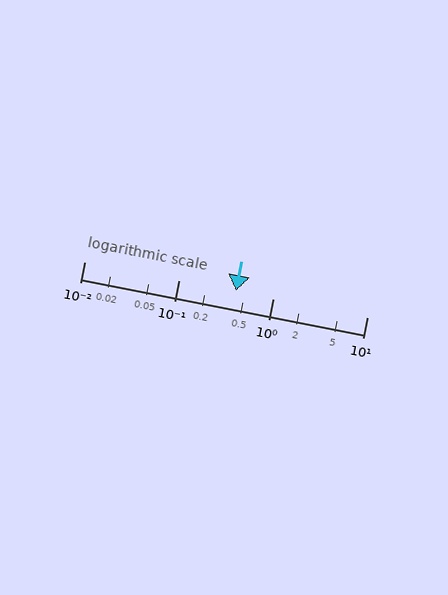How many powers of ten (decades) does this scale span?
The scale spans 3 decades, from 0.01 to 10.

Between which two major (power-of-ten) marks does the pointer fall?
The pointer is between 0.1 and 1.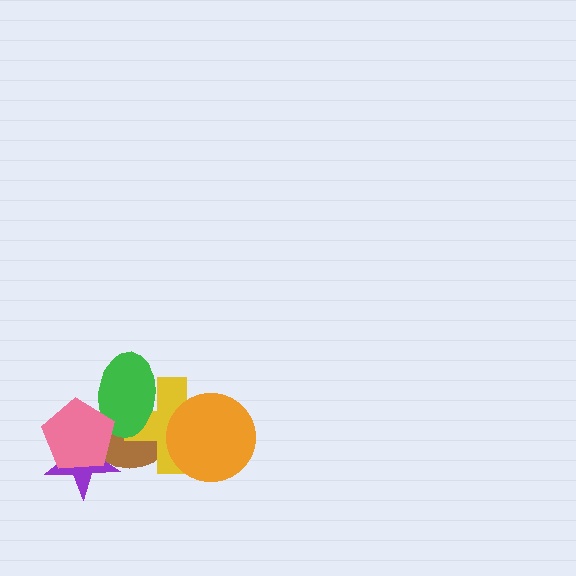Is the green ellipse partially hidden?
Yes, it is partially covered by another shape.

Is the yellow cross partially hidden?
Yes, it is partially covered by another shape.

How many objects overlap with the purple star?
2 objects overlap with the purple star.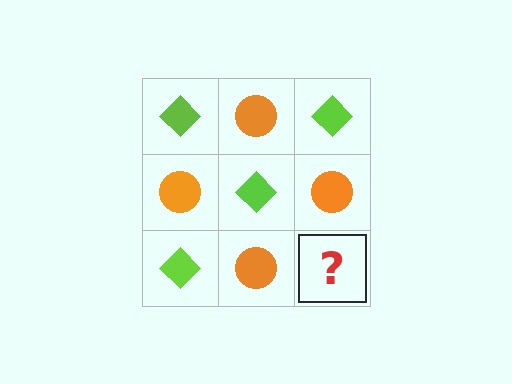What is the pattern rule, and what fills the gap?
The rule is that it alternates lime diamond and orange circle in a checkerboard pattern. The gap should be filled with a lime diamond.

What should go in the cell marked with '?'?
The missing cell should contain a lime diamond.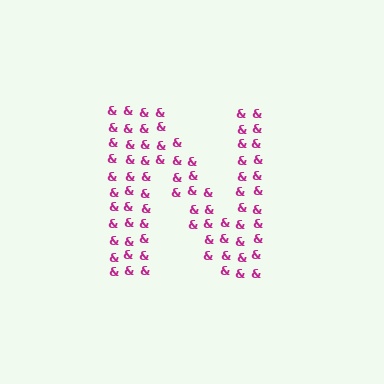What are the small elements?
The small elements are ampersands.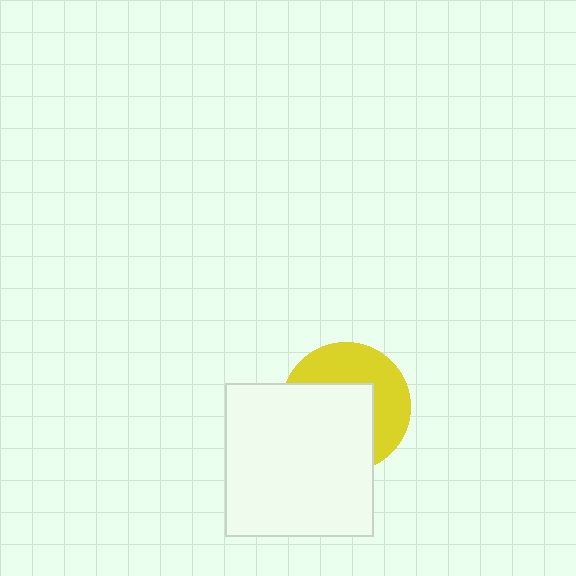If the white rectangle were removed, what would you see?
You would see the complete yellow circle.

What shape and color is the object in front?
The object in front is a white rectangle.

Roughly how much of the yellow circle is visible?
About half of it is visible (roughly 46%).